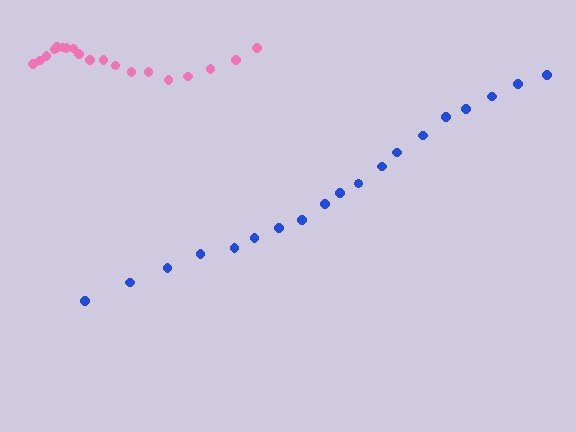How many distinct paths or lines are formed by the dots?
There are 2 distinct paths.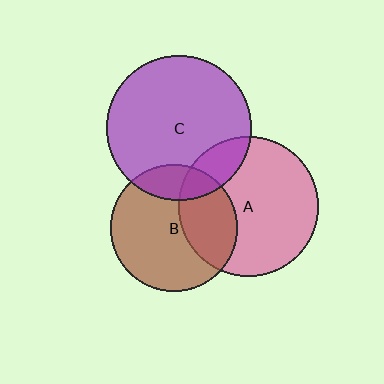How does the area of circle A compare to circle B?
Approximately 1.2 times.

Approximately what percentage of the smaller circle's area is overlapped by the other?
Approximately 15%.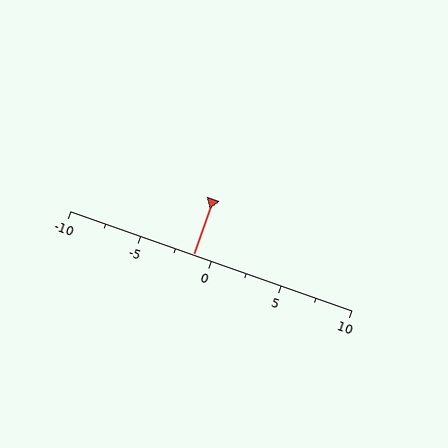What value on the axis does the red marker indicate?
The marker indicates approximately -1.2.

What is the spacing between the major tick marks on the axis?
The major ticks are spaced 5 apart.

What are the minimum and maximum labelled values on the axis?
The axis runs from -10 to 10.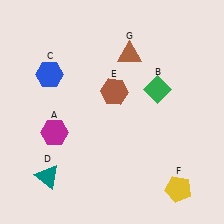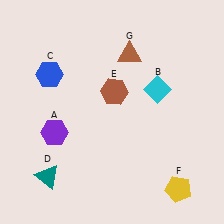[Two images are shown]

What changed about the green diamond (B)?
In Image 1, B is green. In Image 2, it changed to cyan.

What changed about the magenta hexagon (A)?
In Image 1, A is magenta. In Image 2, it changed to purple.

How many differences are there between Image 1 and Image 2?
There are 2 differences between the two images.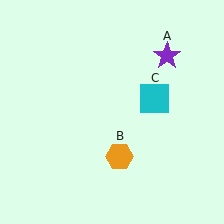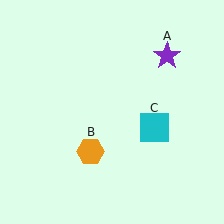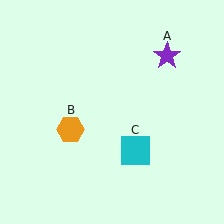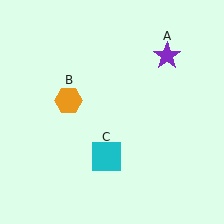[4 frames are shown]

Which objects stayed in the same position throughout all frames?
Purple star (object A) remained stationary.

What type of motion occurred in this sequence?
The orange hexagon (object B), cyan square (object C) rotated clockwise around the center of the scene.